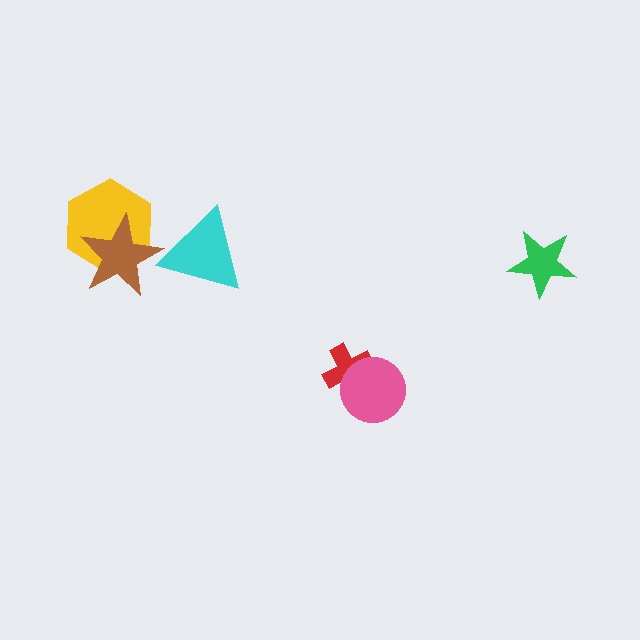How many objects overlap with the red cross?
1 object overlaps with the red cross.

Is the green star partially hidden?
No, no other shape covers it.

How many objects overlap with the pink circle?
1 object overlaps with the pink circle.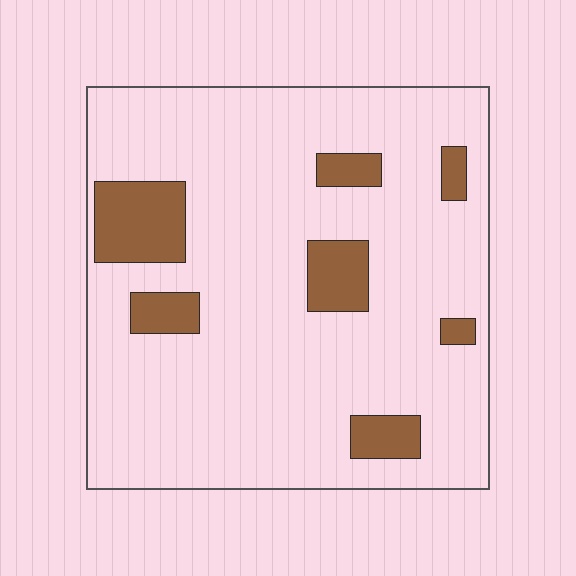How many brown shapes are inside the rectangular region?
7.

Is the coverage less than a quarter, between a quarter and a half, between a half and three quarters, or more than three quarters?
Less than a quarter.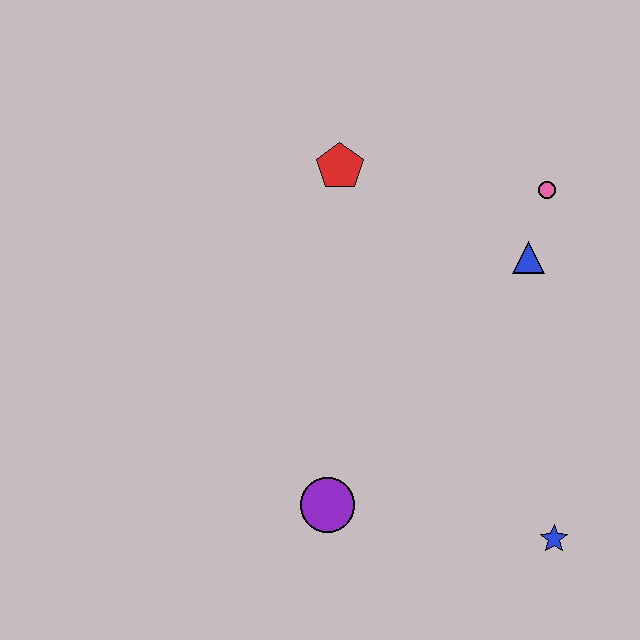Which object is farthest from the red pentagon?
The blue star is farthest from the red pentagon.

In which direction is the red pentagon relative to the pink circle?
The red pentagon is to the left of the pink circle.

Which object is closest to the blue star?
The purple circle is closest to the blue star.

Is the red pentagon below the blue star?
No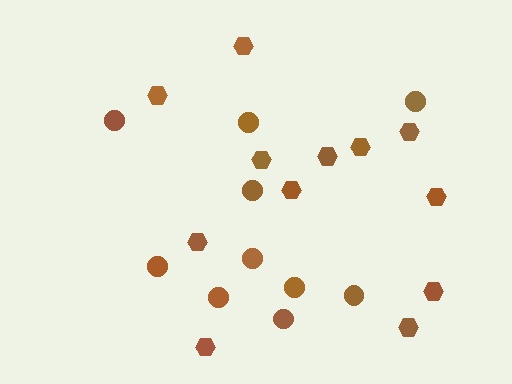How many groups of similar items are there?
There are 2 groups: one group of circles (10) and one group of hexagons (12).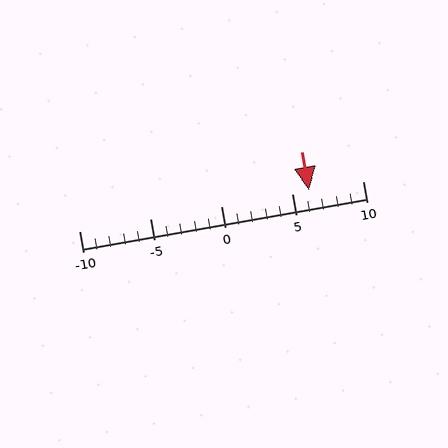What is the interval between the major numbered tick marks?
The major tick marks are spaced 5 units apart.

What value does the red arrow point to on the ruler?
The red arrow points to approximately 6.